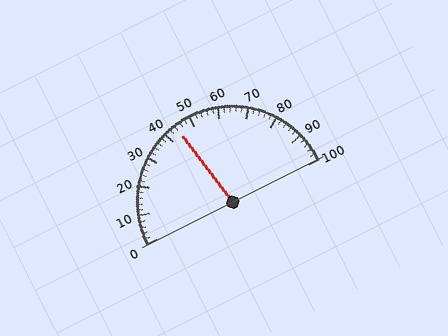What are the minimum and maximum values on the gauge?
The gauge ranges from 0 to 100.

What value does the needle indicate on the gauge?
The needle indicates approximately 44.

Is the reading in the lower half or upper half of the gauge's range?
The reading is in the lower half of the range (0 to 100).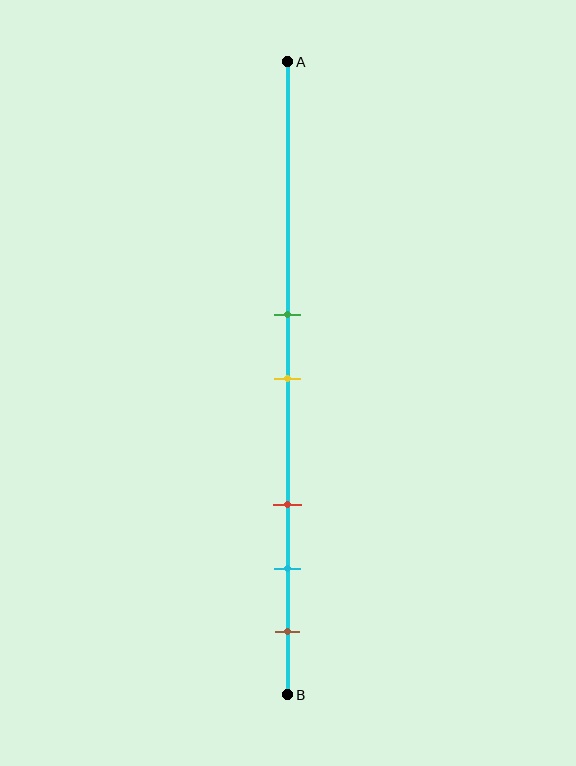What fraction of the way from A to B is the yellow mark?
The yellow mark is approximately 50% (0.5) of the way from A to B.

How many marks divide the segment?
There are 5 marks dividing the segment.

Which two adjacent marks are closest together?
The green and yellow marks are the closest adjacent pair.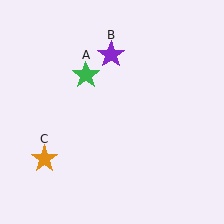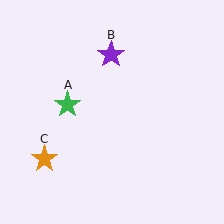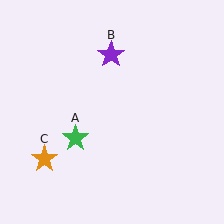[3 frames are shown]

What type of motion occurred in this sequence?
The green star (object A) rotated counterclockwise around the center of the scene.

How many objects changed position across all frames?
1 object changed position: green star (object A).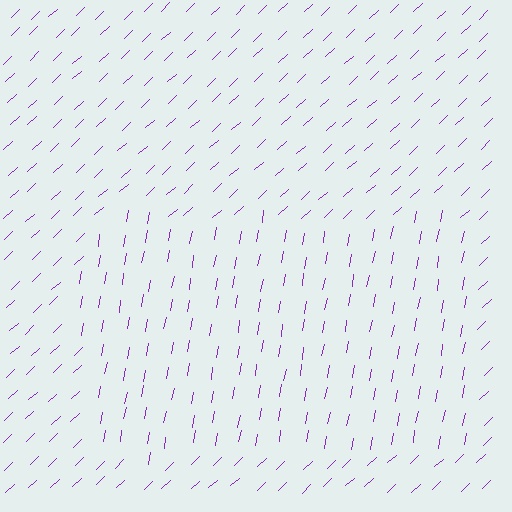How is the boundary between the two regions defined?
The boundary is defined purely by a change in line orientation (approximately 37 degrees difference). All lines are the same color and thickness.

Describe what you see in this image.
The image is filled with small purple line segments. A rectangle region in the image has lines oriented differently from the surrounding lines, creating a visible texture boundary.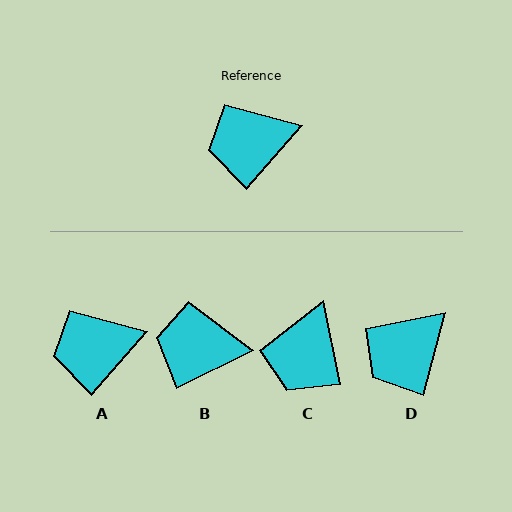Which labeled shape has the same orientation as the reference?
A.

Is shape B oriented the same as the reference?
No, it is off by about 22 degrees.